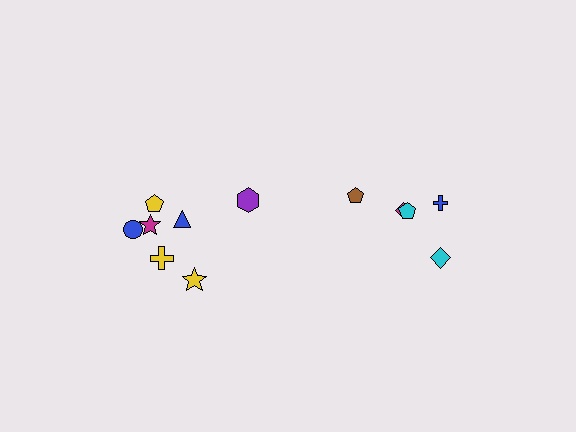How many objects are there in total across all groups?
There are 12 objects.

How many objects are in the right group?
There are 5 objects.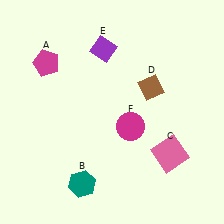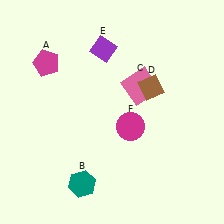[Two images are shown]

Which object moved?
The pink square (C) moved up.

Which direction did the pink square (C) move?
The pink square (C) moved up.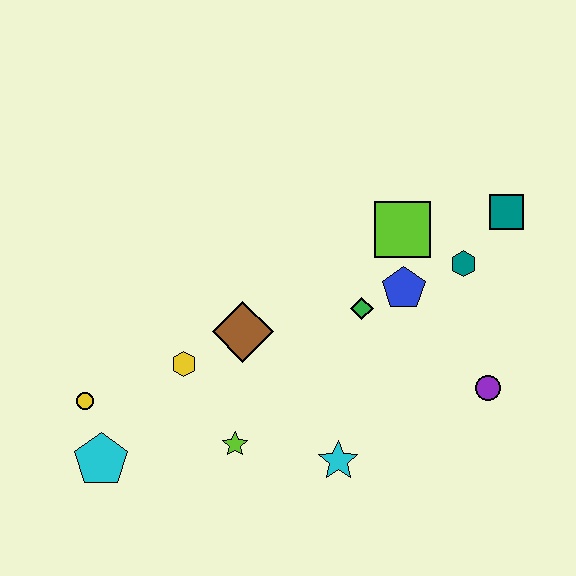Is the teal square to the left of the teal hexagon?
No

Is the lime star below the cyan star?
No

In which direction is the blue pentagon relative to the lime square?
The blue pentagon is below the lime square.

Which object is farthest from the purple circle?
The yellow circle is farthest from the purple circle.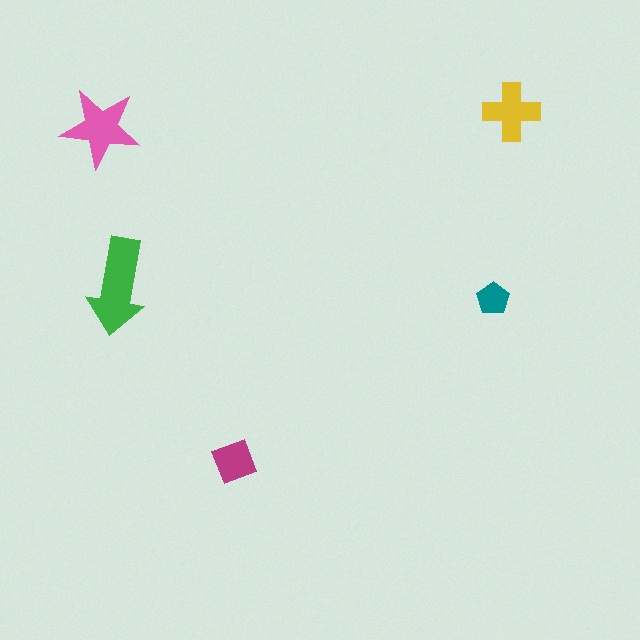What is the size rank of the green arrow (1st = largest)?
1st.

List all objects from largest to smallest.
The green arrow, the pink star, the yellow cross, the magenta diamond, the teal pentagon.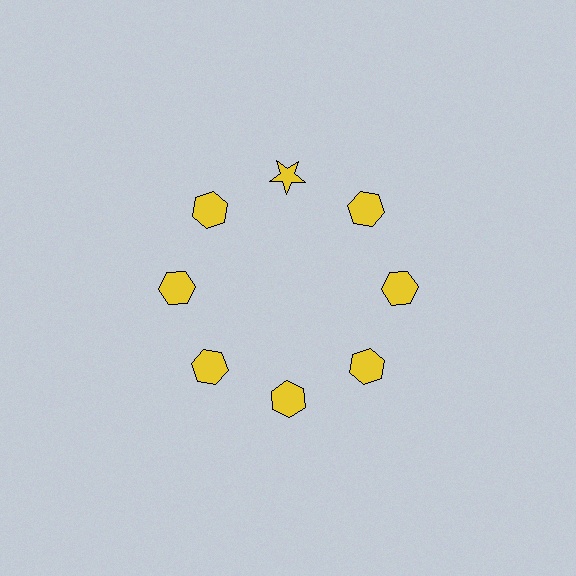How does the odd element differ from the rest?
It has a different shape: star instead of hexagon.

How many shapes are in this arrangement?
There are 8 shapes arranged in a ring pattern.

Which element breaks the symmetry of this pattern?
The yellow star at roughly the 12 o'clock position breaks the symmetry. All other shapes are yellow hexagons.